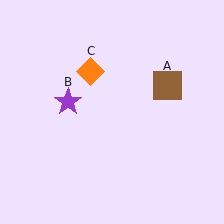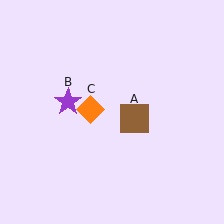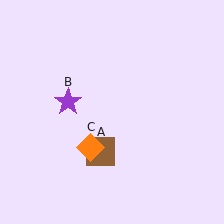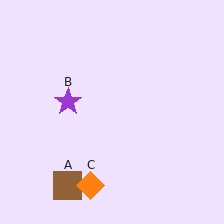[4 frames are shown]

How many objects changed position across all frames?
2 objects changed position: brown square (object A), orange diamond (object C).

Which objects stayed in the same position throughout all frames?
Purple star (object B) remained stationary.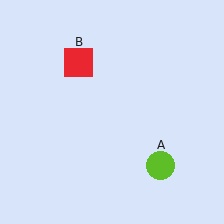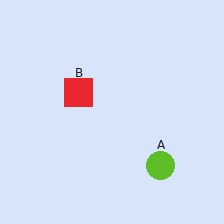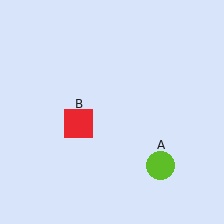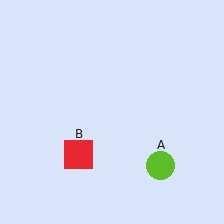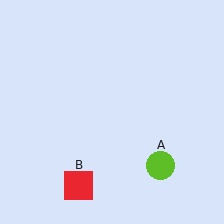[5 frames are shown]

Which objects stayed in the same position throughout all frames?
Lime circle (object A) remained stationary.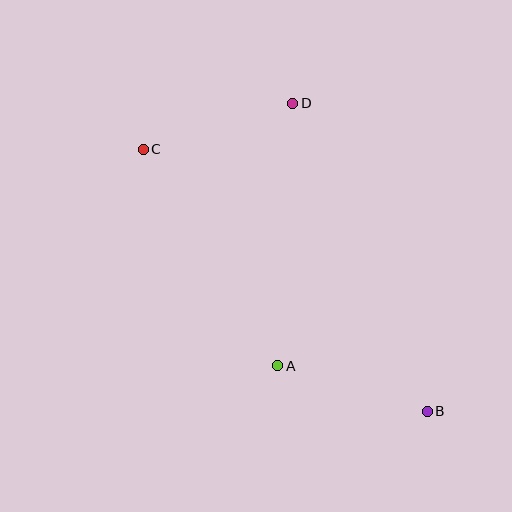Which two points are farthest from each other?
Points B and C are farthest from each other.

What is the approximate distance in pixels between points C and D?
The distance between C and D is approximately 157 pixels.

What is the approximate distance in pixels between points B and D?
The distance between B and D is approximately 336 pixels.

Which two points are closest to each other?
Points A and B are closest to each other.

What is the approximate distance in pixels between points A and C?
The distance between A and C is approximately 255 pixels.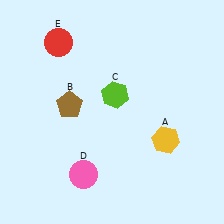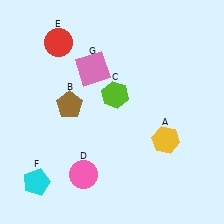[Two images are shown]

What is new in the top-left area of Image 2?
A pink square (G) was added in the top-left area of Image 2.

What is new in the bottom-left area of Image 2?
A cyan pentagon (F) was added in the bottom-left area of Image 2.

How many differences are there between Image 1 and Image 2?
There are 2 differences between the two images.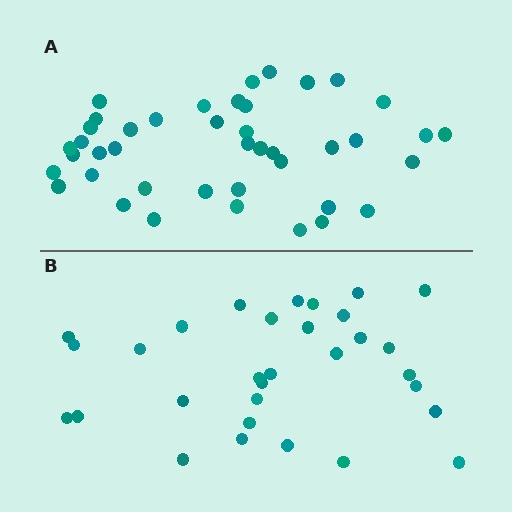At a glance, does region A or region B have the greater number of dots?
Region A (the top region) has more dots.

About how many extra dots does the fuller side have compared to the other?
Region A has roughly 12 or so more dots than region B.